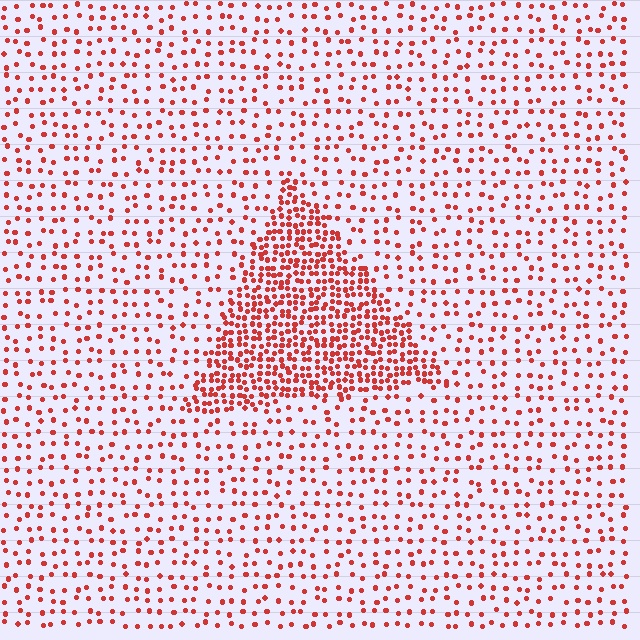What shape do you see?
I see a triangle.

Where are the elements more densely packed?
The elements are more densely packed inside the triangle boundary.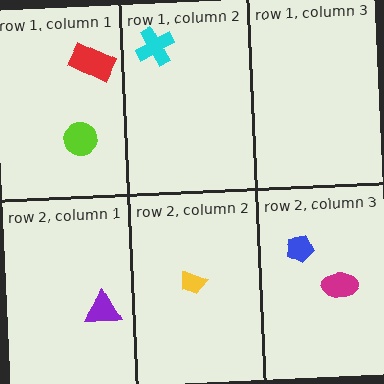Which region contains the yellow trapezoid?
The row 2, column 2 region.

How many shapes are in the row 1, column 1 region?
2.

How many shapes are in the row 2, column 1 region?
1.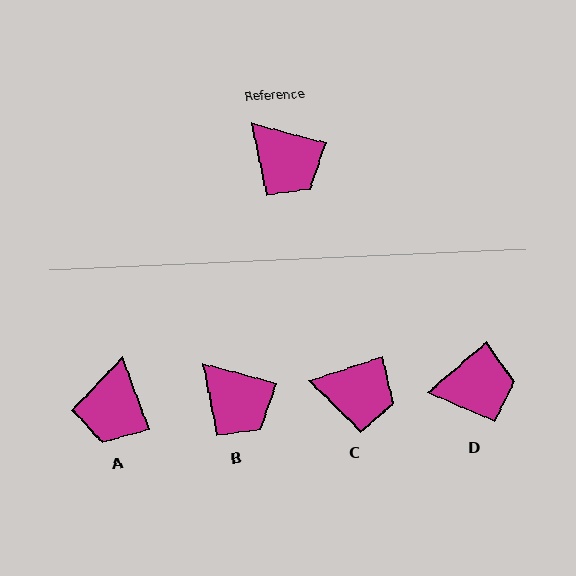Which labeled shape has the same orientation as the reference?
B.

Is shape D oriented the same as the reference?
No, it is off by about 55 degrees.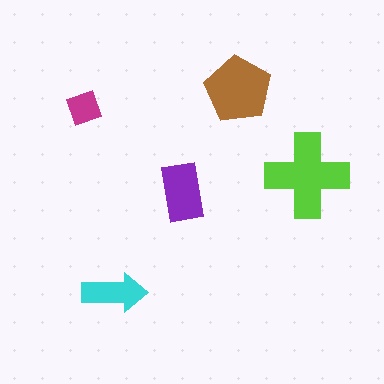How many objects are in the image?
There are 5 objects in the image.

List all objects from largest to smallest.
The lime cross, the brown pentagon, the purple rectangle, the cyan arrow, the magenta diamond.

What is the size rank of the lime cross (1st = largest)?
1st.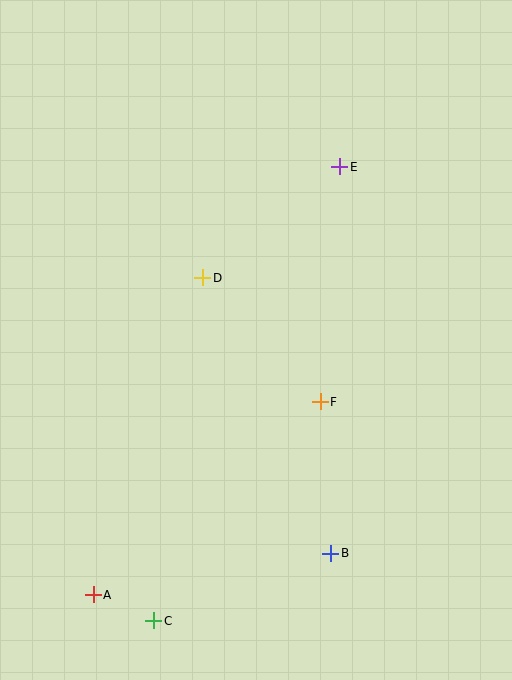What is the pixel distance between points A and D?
The distance between A and D is 335 pixels.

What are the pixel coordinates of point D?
Point D is at (203, 278).